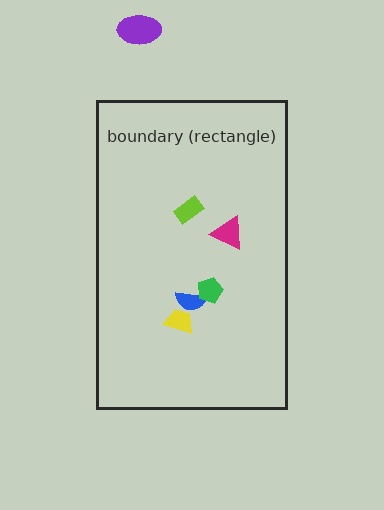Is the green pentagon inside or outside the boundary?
Inside.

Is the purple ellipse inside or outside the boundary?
Outside.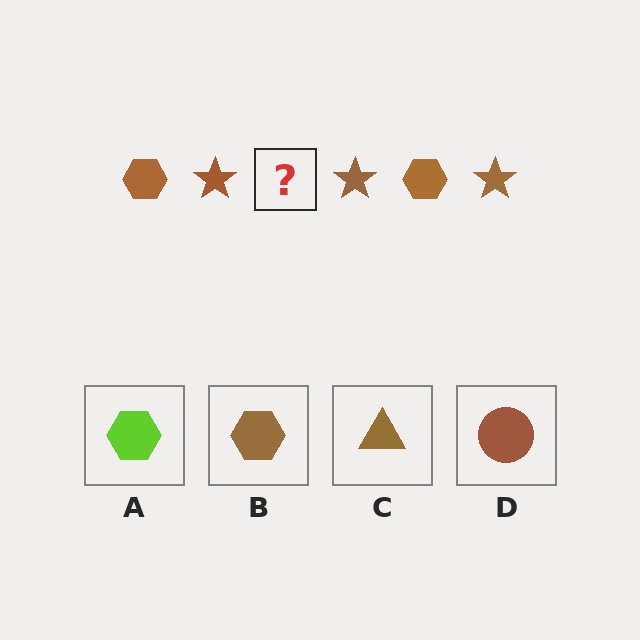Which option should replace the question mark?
Option B.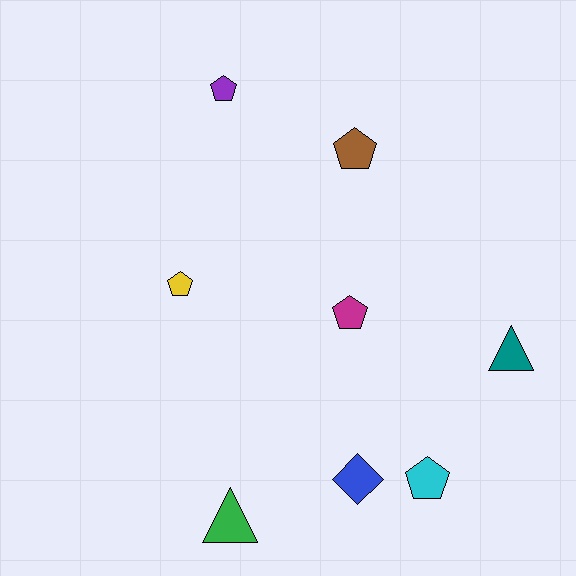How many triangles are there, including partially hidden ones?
There are 2 triangles.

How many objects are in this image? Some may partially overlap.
There are 8 objects.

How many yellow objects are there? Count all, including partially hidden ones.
There is 1 yellow object.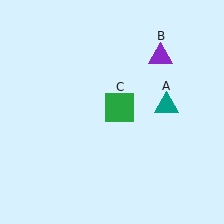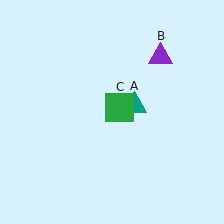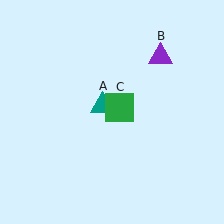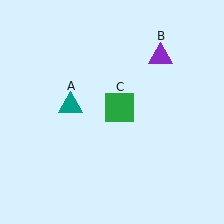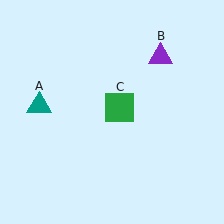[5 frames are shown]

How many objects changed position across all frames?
1 object changed position: teal triangle (object A).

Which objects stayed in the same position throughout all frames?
Purple triangle (object B) and green square (object C) remained stationary.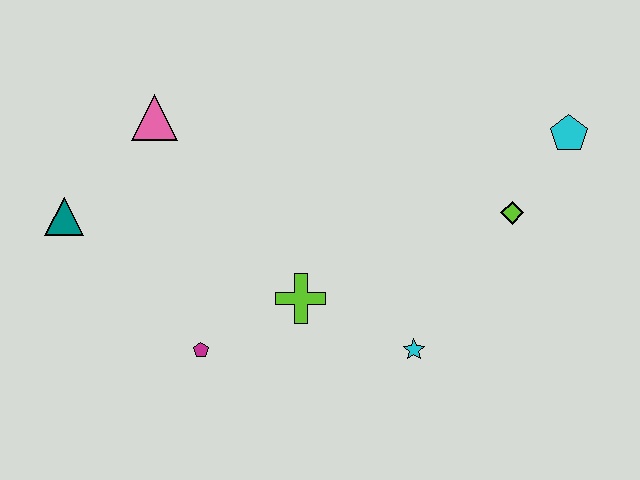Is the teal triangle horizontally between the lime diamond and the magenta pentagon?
No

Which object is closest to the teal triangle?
The pink triangle is closest to the teal triangle.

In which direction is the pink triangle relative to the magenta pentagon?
The pink triangle is above the magenta pentagon.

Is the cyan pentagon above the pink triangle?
No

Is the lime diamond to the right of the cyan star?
Yes